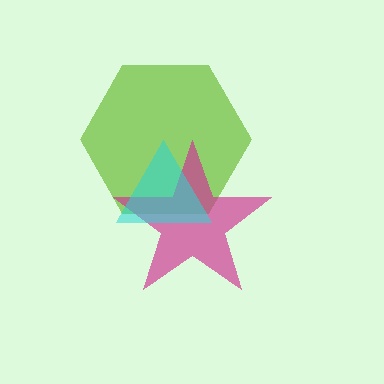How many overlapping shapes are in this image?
There are 3 overlapping shapes in the image.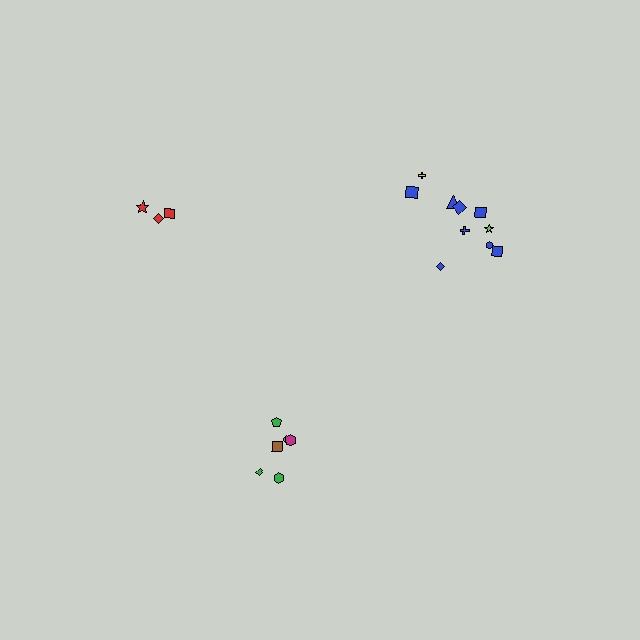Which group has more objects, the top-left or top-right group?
The top-right group.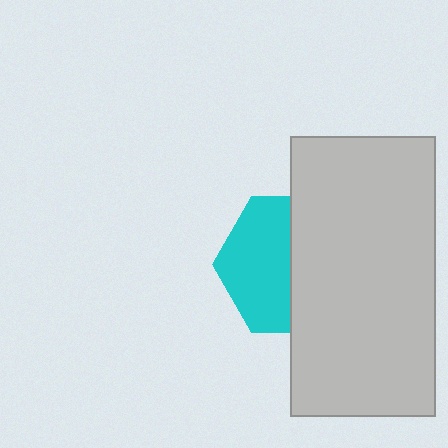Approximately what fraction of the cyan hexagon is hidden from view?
Roughly 51% of the cyan hexagon is hidden behind the light gray rectangle.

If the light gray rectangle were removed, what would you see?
You would see the complete cyan hexagon.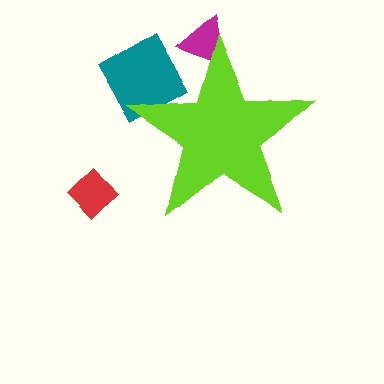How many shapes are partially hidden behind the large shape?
2 shapes are partially hidden.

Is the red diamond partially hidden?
No, the red diamond is fully visible.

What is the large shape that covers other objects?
A lime star.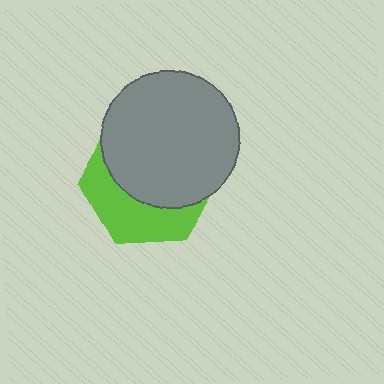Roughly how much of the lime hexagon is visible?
A small part of it is visible (roughly 38%).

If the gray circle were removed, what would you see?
You would see the complete lime hexagon.